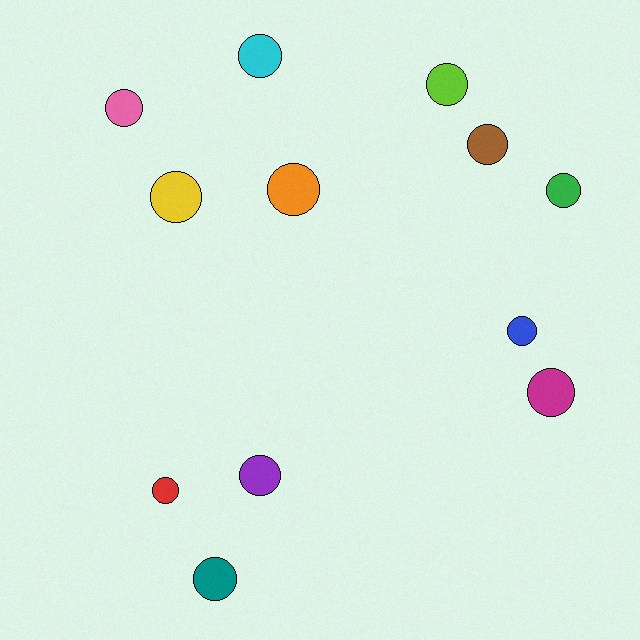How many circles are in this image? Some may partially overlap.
There are 12 circles.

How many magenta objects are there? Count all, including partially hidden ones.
There is 1 magenta object.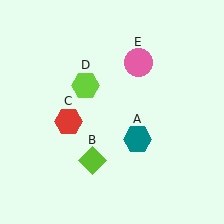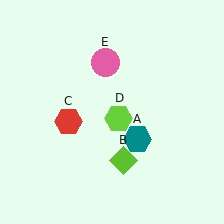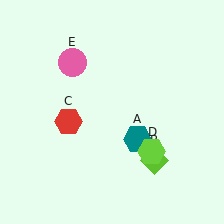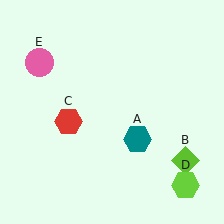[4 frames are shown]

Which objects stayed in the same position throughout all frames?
Teal hexagon (object A) and red hexagon (object C) remained stationary.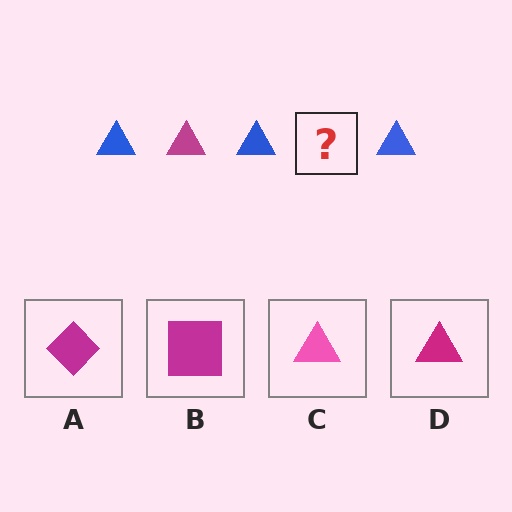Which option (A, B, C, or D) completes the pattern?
D.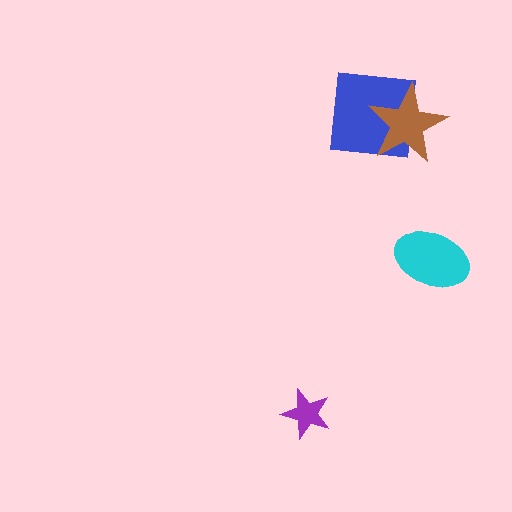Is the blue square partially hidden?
Yes, it is partially covered by another shape.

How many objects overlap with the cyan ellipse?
0 objects overlap with the cyan ellipse.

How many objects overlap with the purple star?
0 objects overlap with the purple star.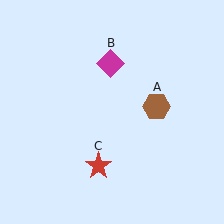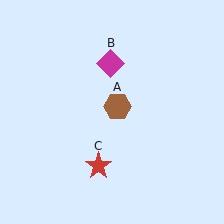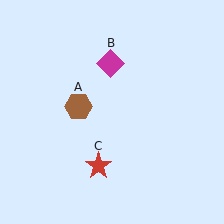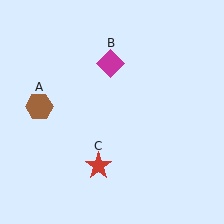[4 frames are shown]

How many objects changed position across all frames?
1 object changed position: brown hexagon (object A).